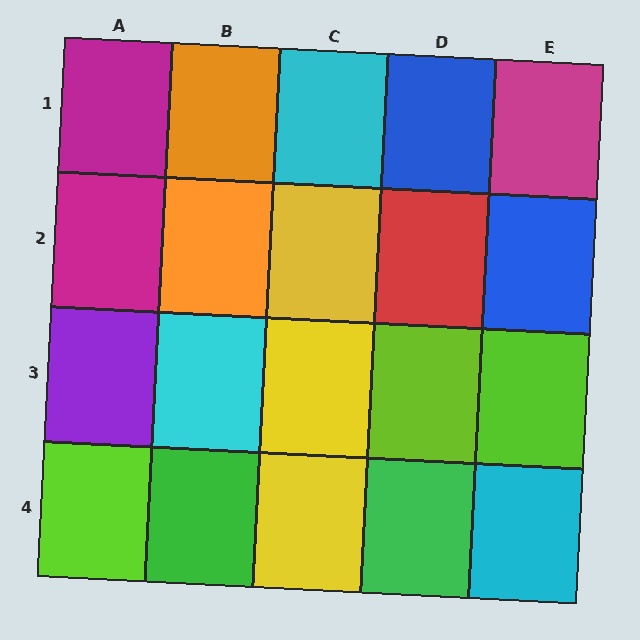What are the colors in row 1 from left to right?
Magenta, orange, cyan, blue, magenta.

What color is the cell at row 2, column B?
Orange.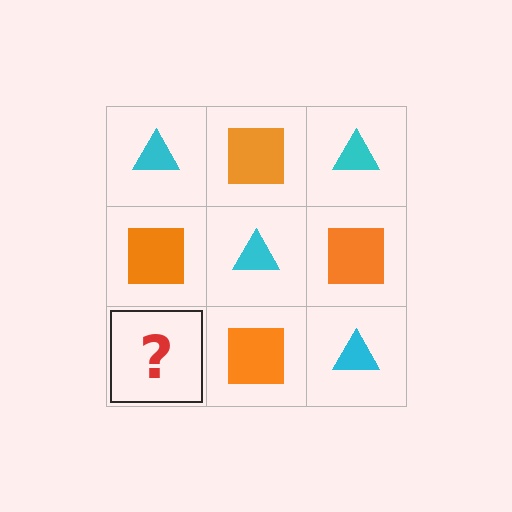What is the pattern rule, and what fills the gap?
The rule is that it alternates cyan triangle and orange square in a checkerboard pattern. The gap should be filled with a cyan triangle.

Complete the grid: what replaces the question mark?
The question mark should be replaced with a cyan triangle.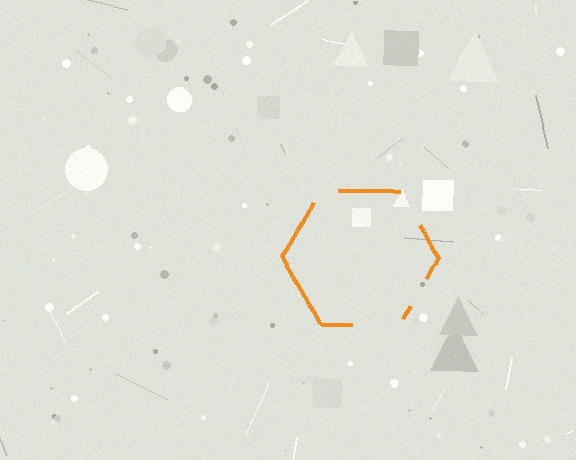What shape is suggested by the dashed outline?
The dashed outline suggests a hexagon.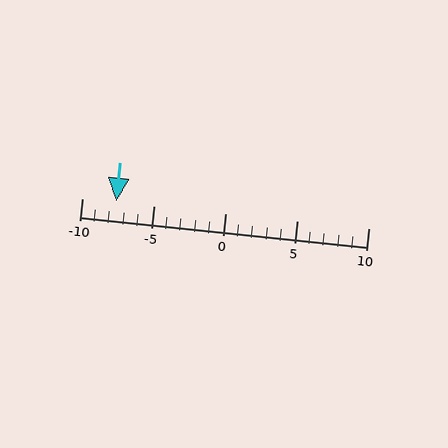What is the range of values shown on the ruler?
The ruler shows values from -10 to 10.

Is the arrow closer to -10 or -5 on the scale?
The arrow is closer to -10.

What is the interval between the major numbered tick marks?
The major tick marks are spaced 5 units apart.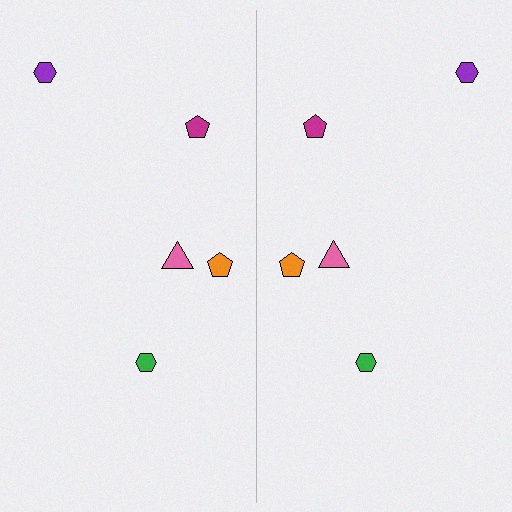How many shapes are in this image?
There are 10 shapes in this image.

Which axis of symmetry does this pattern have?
The pattern has a vertical axis of symmetry running through the center of the image.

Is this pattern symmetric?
Yes, this pattern has bilateral (reflection) symmetry.